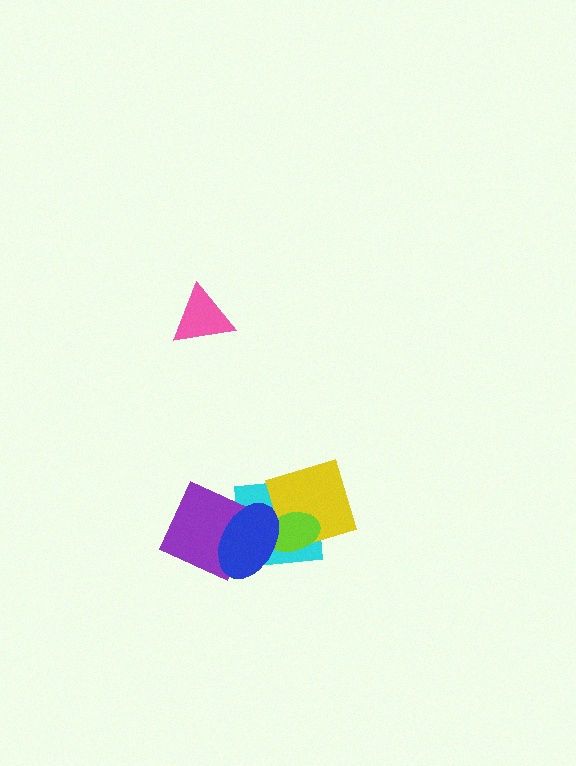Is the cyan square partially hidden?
Yes, it is partially covered by another shape.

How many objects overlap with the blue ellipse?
3 objects overlap with the blue ellipse.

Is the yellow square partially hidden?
Yes, it is partially covered by another shape.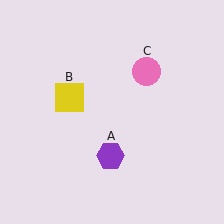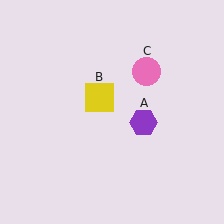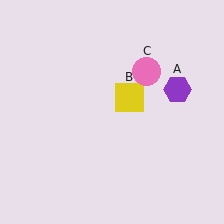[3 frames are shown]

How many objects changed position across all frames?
2 objects changed position: purple hexagon (object A), yellow square (object B).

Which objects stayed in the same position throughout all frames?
Pink circle (object C) remained stationary.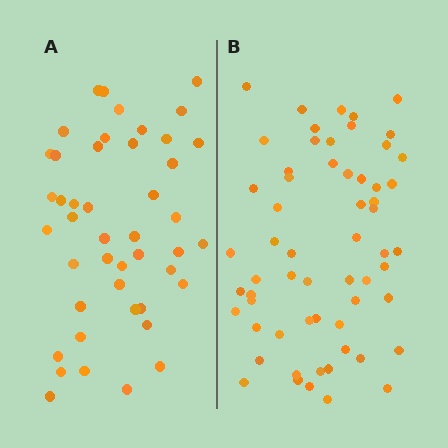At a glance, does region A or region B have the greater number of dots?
Region B (the right region) has more dots.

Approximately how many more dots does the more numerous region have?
Region B has approximately 15 more dots than region A.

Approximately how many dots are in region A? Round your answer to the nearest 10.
About 40 dots. (The exact count is 45, which rounds to 40.)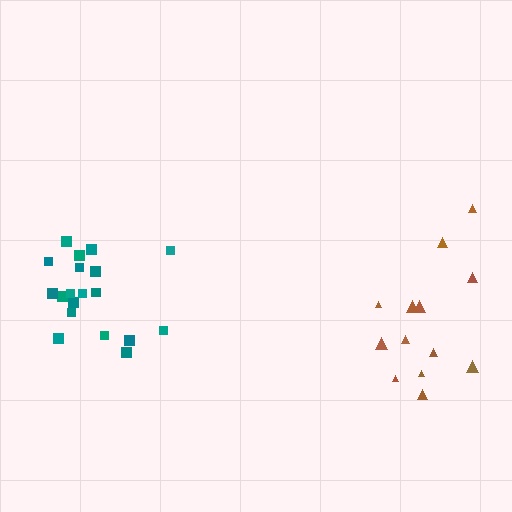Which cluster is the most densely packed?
Teal.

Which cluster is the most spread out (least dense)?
Brown.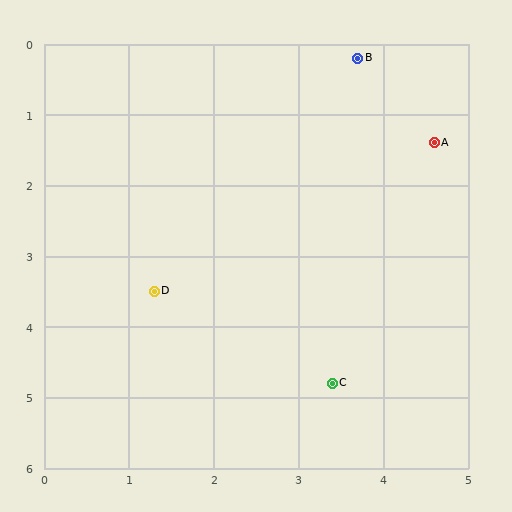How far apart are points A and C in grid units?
Points A and C are about 3.6 grid units apart.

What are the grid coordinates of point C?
Point C is at approximately (3.4, 4.8).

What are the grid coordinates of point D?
Point D is at approximately (1.3, 3.5).